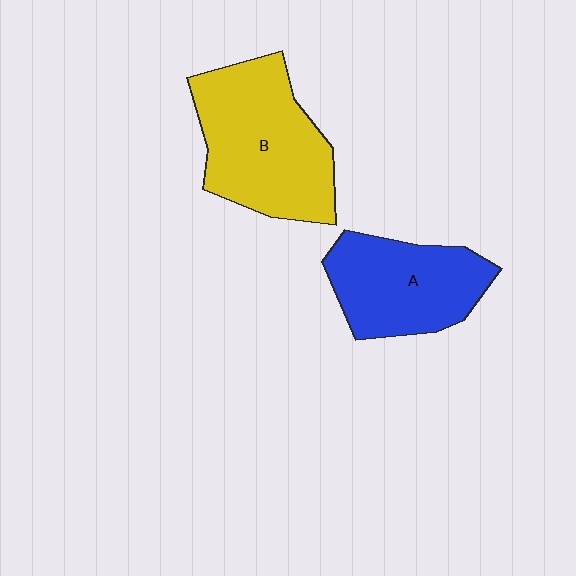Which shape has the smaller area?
Shape A (blue).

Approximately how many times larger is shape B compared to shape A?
Approximately 1.3 times.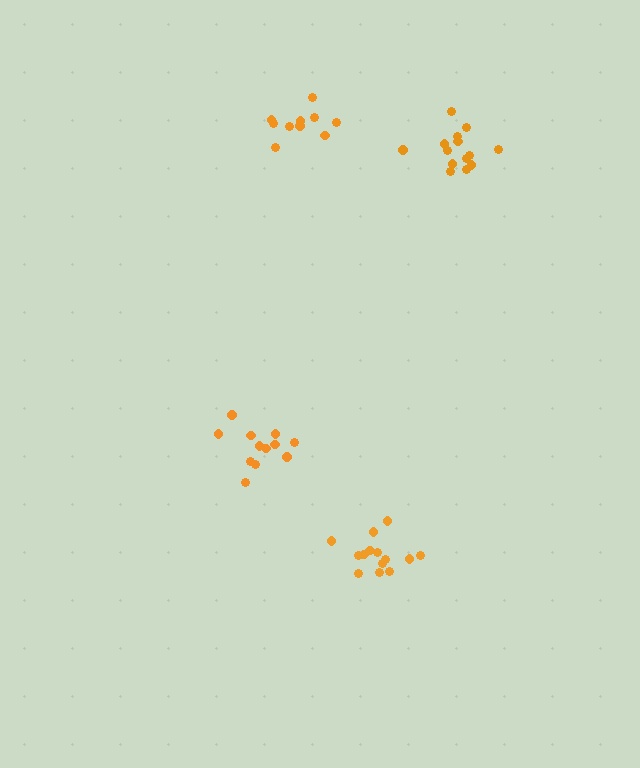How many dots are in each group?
Group 1: 10 dots, Group 2: 14 dots, Group 3: 14 dots, Group 4: 12 dots (50 total).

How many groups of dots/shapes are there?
There are 4 groups.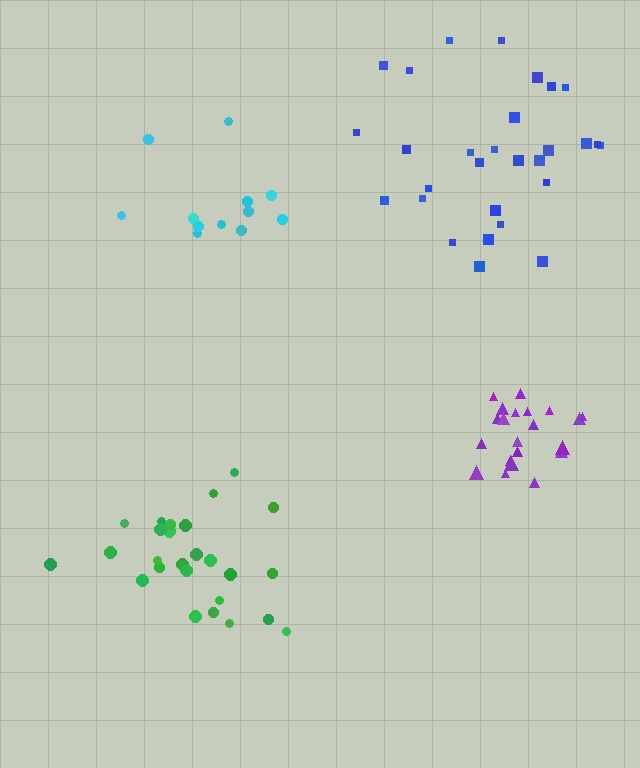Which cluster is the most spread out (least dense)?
Blue.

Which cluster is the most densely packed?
Purple.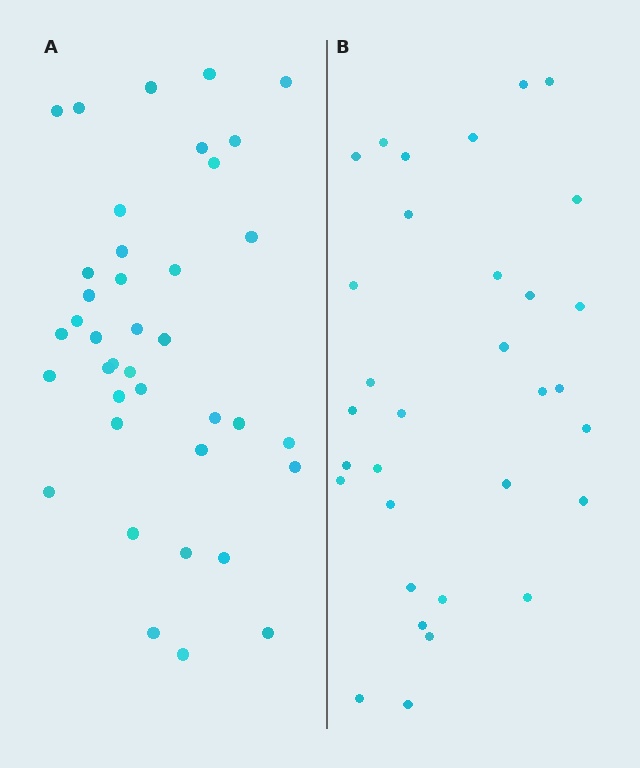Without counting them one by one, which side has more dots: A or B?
Region A (the left region) has more dots.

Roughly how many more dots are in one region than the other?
Region A has roughly 8 or so more dots than region B.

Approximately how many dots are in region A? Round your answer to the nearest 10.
About 40 dots. (The exact count is 39, which rounds to 40.)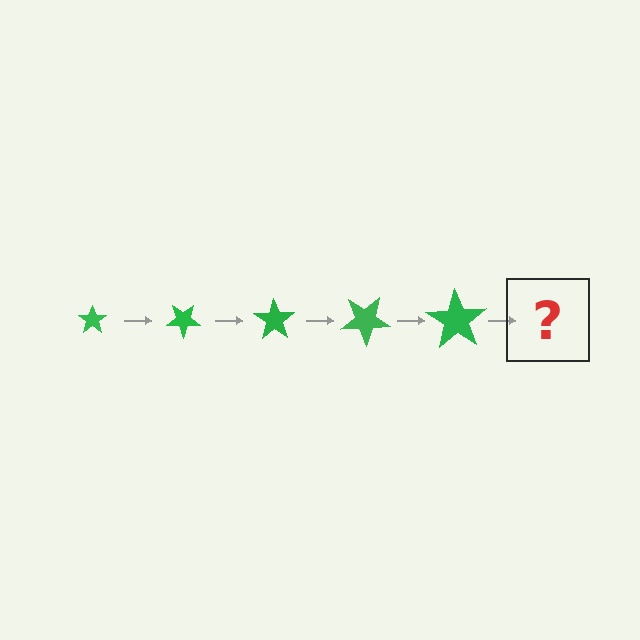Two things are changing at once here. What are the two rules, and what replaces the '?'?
The two rules are that the star grows larger each step and it rotates 35 degrees each step. The '?' should be a star, larger than the previous one and rotated 175 degrees from the start.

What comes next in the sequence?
The next element should be a star, larger than the previous one and rotated 175 degrees from the start.